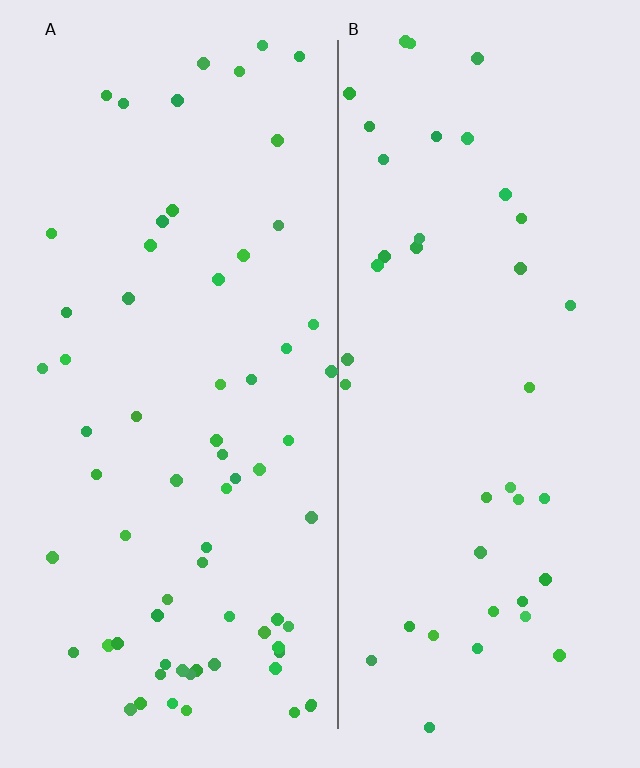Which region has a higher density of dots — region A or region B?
A (the left).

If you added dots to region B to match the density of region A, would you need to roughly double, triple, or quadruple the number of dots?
Approximately double.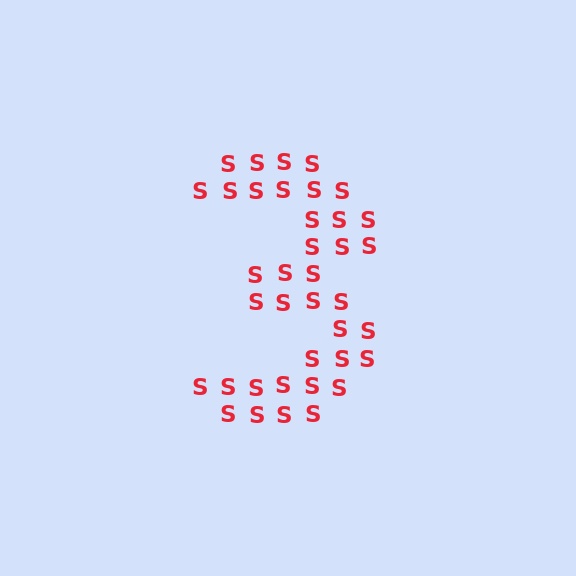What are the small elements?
The small elements are letter S's.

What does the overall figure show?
The overall figure shows the digit 3.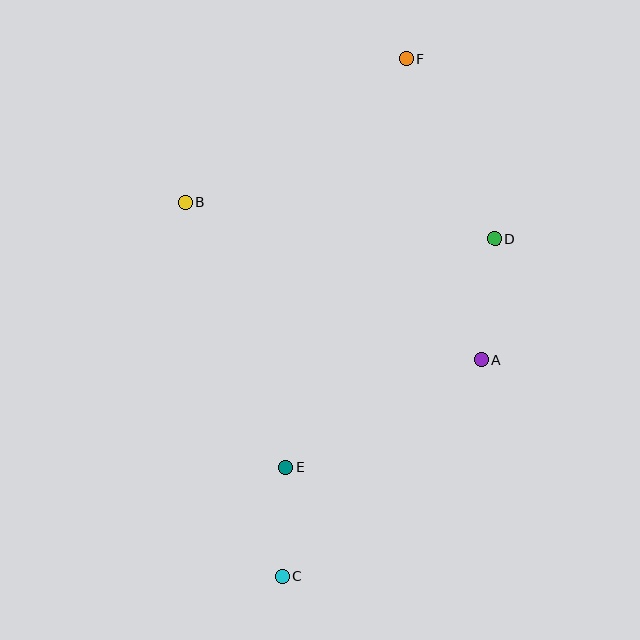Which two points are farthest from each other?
Points C and F are farthest from each other.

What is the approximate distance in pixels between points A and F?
The distance between A and F is approximately 309 pixels.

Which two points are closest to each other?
Points C and E are closest to each other.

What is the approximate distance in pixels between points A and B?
The distance between A and B is approximately 335 pixels.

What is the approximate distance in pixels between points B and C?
The distance between B and C is approximately 387 pixels.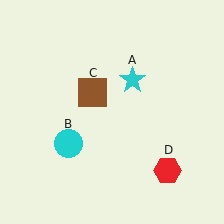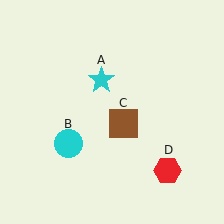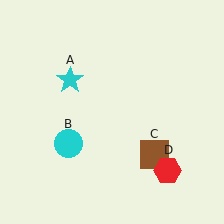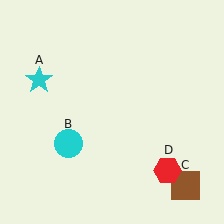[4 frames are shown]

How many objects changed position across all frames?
2 objects changed position: cyan star (object A), brown square (object C).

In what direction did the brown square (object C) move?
The brown square (object C) moved down and to the right.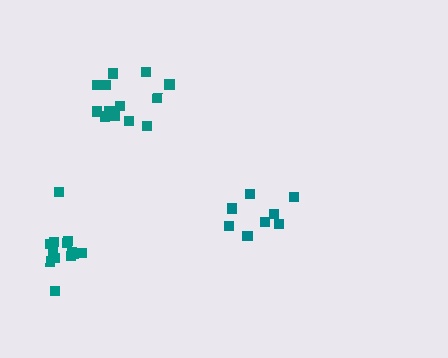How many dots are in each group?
Group 1: 8 dots, Group 2: 14 dots, Group 3: 13 dots (35 total).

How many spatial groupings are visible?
There are 3 spatial groupings.